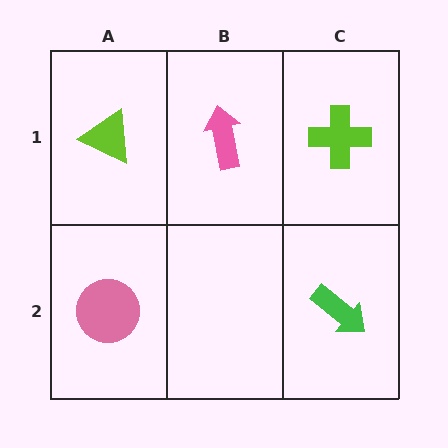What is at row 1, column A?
A lime triangle.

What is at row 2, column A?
A pink circle.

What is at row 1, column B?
A pink arrow.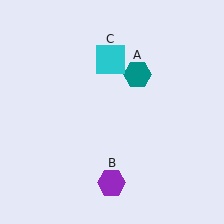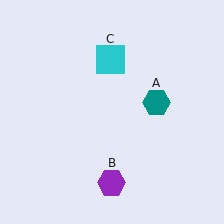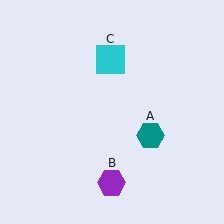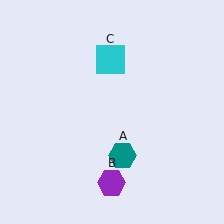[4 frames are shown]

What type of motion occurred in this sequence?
The teal hexagon (object A) rotated clockwise around the center of the scene.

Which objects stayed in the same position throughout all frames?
Purple hexagon (object B) and cyan square (object C) remained stationary.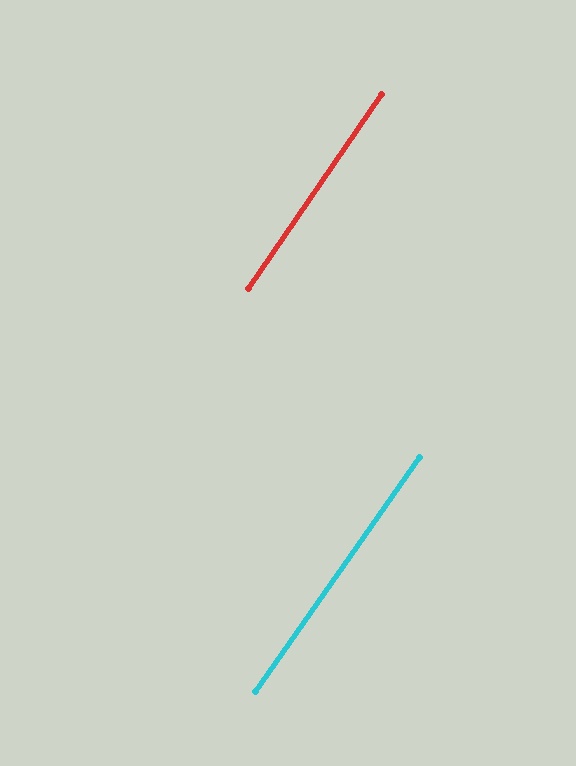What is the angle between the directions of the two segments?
Approximately 1 degree.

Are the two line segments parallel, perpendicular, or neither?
Parallel — their directions differ by only 0.6°.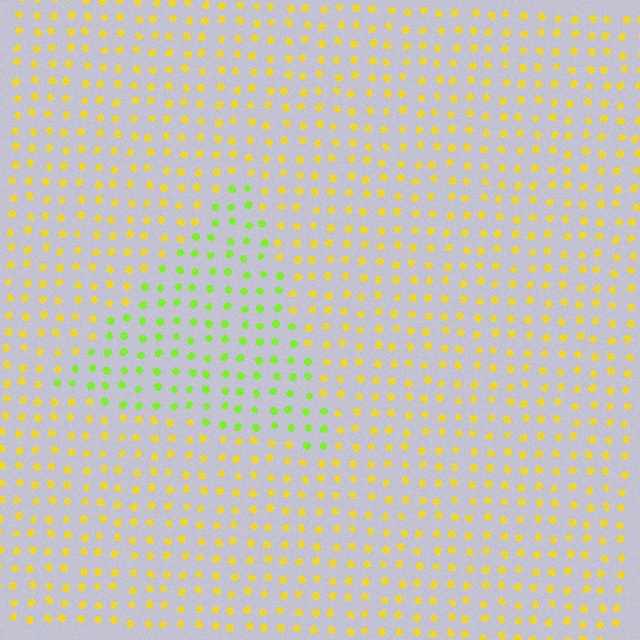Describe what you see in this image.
The image is filled with small yellow elements in a uniform arrangement. A triangle-shaped region is visible where the elements are tinted to a slightly different hue, forming a subtle color boundary.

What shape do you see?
I see a triangle.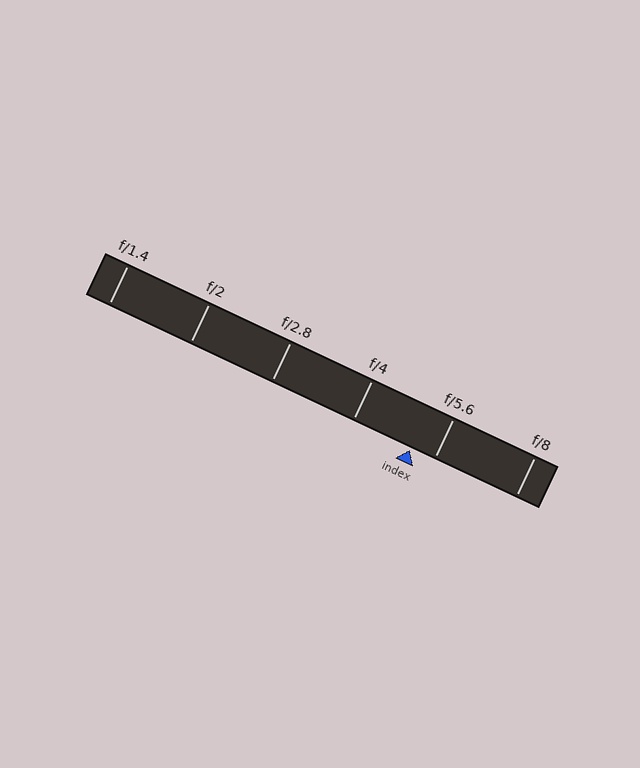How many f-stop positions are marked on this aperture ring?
There are 6 f-stop positions marked.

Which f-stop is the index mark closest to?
The index mark is closest to f/5.6.